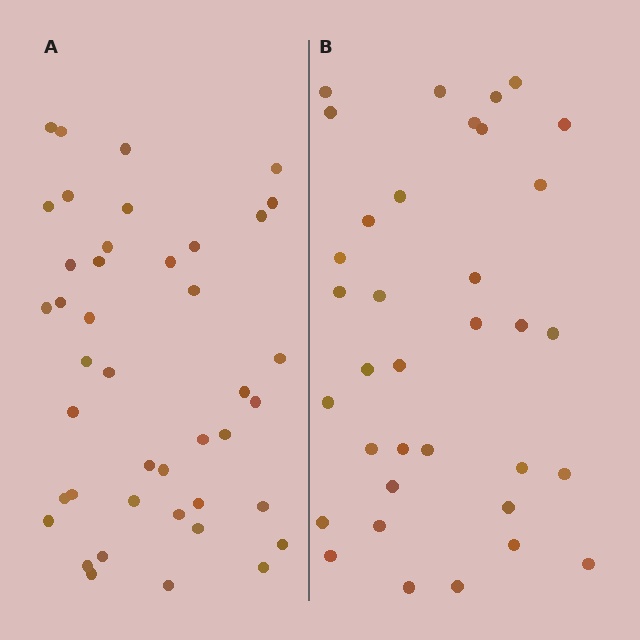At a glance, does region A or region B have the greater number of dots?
Region A (the left region) has more dots.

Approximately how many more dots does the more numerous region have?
Region A has roughly 8 or so more dots than region B.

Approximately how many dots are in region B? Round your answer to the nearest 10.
About 40 dots. (The exact count is 35, which rounds to 40.)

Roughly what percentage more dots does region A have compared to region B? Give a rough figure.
About 20% more.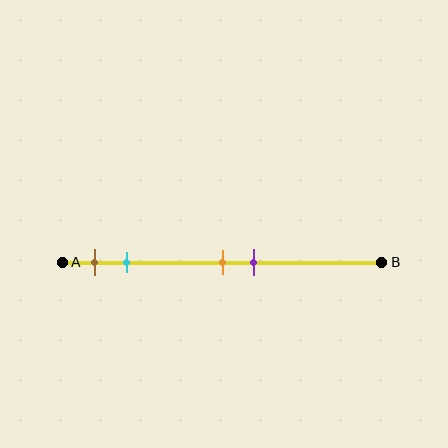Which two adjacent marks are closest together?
The orange and purple marks are the closest adjacent pair.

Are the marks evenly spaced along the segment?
No, the marks are not evenly spaced.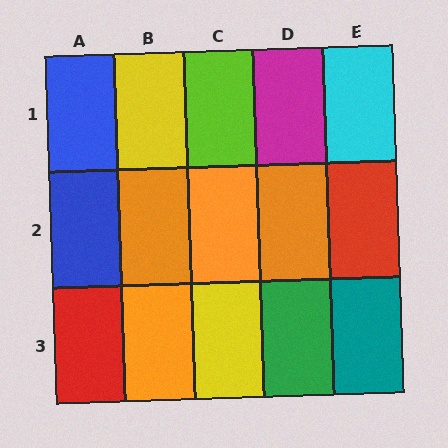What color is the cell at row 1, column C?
Lime.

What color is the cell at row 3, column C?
Yellow.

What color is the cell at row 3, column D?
Green.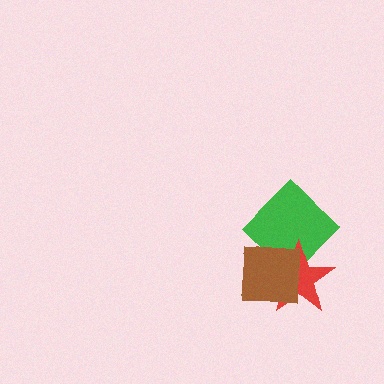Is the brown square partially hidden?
No, no other shape covers it.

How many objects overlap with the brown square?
2 objects overlap with the brown square.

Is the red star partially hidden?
Yes, it is partially covered by another shape.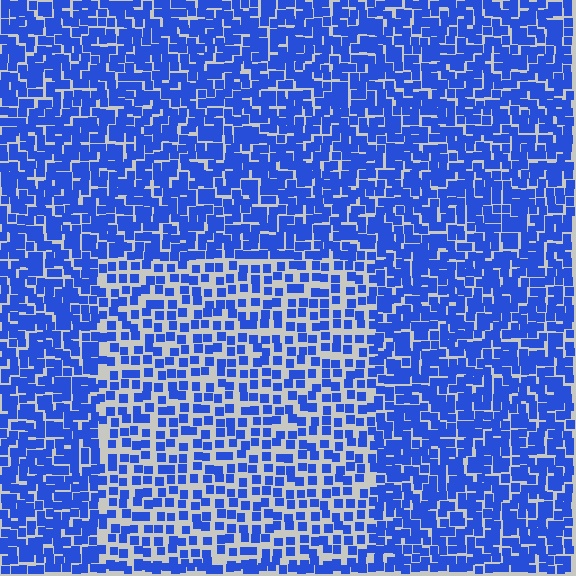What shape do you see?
I see a rectangle.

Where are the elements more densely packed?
The elements are more densely packed outside the rectangle boundary.